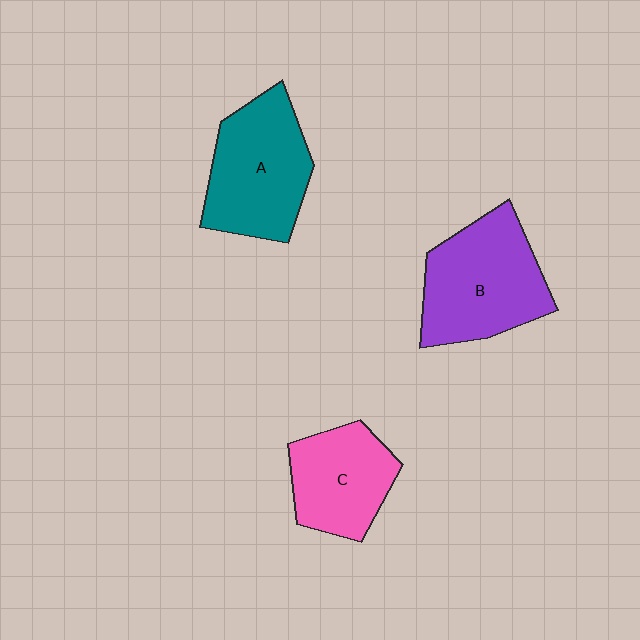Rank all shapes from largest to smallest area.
From largest to smallest: B (purple), A (teal), C (pink).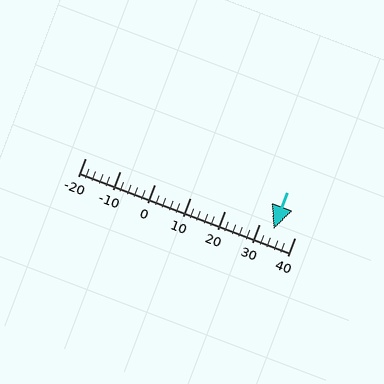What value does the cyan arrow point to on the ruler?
The cyan arrow points to approximately 34.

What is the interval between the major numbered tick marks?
The major tick marks are spaced 10 units apart.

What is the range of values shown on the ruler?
The ruler shows values from -20 to 40.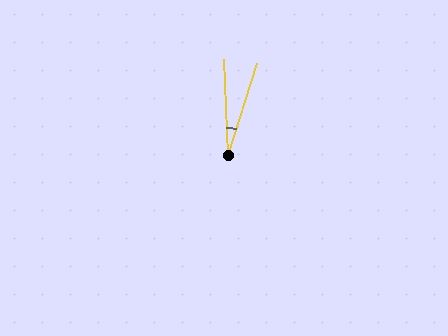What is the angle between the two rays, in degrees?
Approximately 20 degrees.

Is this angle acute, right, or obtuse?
It is acute.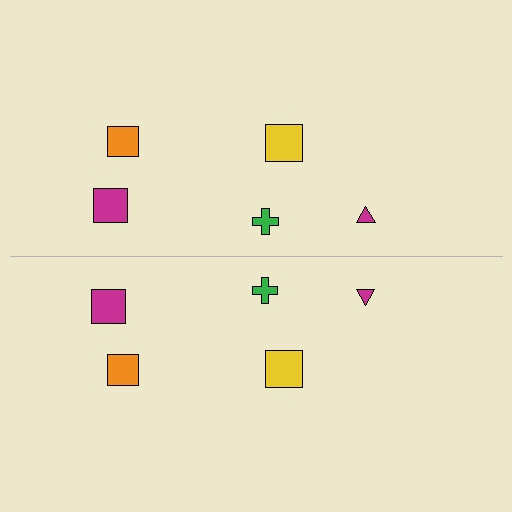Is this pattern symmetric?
Yes, this pattern has bilateral (reflection) symmetry.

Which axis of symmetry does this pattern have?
The pattern has a horizontal axis of symmetry running through the center of the image.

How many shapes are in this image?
There are 10 shapes in this image.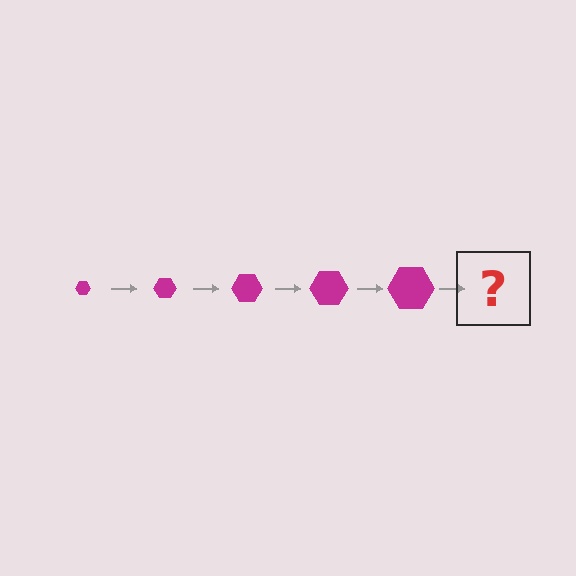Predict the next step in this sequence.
The next step is a magenta hexagon, larger than the previous one.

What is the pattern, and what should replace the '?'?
The pattern is that the hexagon gets progressively larger each step. The '?' should be a magenta hexagon, larger than the previous one.